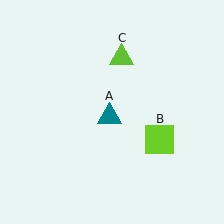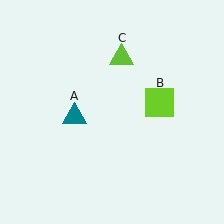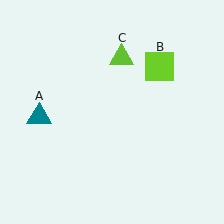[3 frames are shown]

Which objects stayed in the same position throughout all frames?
Lime triangle (object C) remained stationary.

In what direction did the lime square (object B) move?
The lime square (object B) moved up.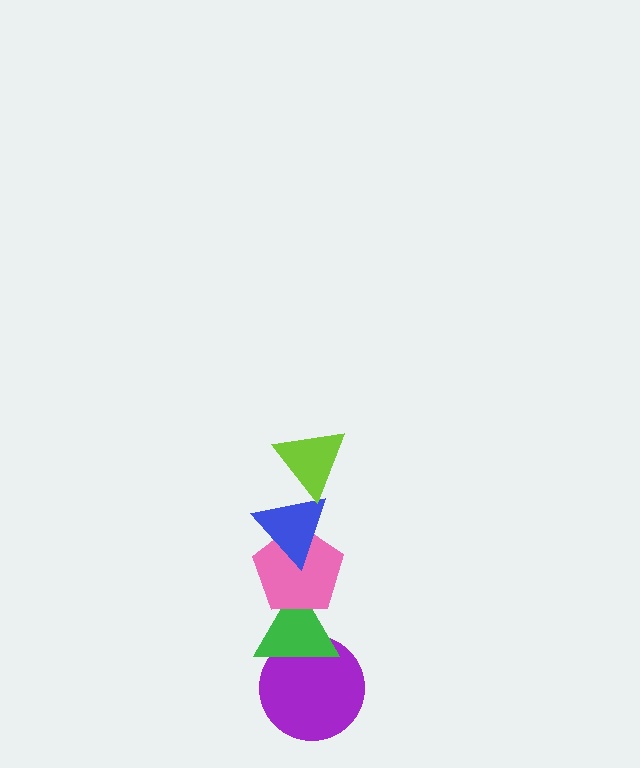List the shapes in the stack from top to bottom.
From top to bottom: the lime triangle, the blue triangle, the pink pentagon, the green triangle, the purple circle.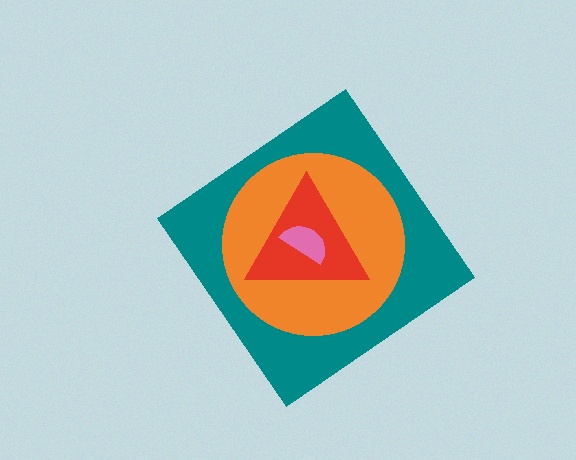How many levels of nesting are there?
4.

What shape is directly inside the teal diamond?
The orange circle.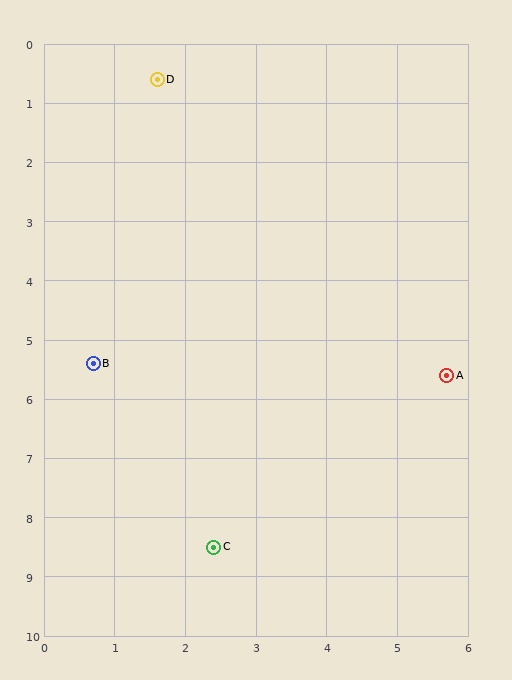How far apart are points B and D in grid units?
Points B and D are about 4.9 grid units apart.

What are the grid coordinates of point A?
Point A is at approximately (5.7, 5.6).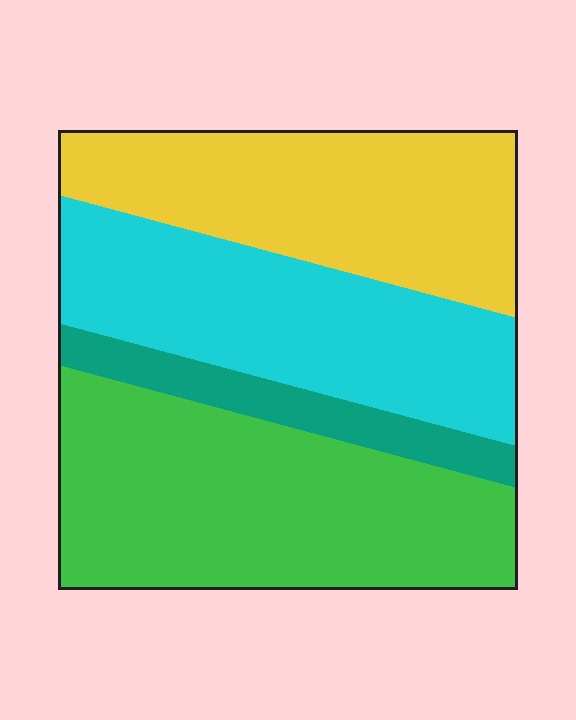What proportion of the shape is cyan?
Cyan covers around 30% of the shape.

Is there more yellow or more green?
Green.